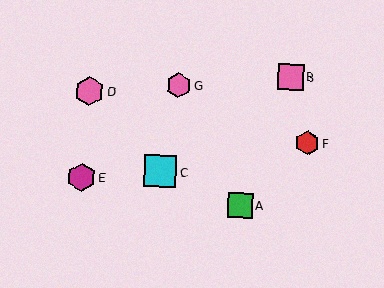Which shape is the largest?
The cyan square (labeled C) is the largest.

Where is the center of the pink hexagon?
The center of the pink hexagon is at (89, 91).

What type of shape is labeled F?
Shape F is a red hexagon.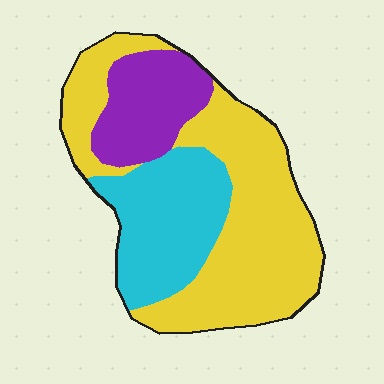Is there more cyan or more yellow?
Yellow.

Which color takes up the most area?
Yellow, at roughly 55%.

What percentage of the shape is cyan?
Cyan takes up about one quarter (1/4) of the shape.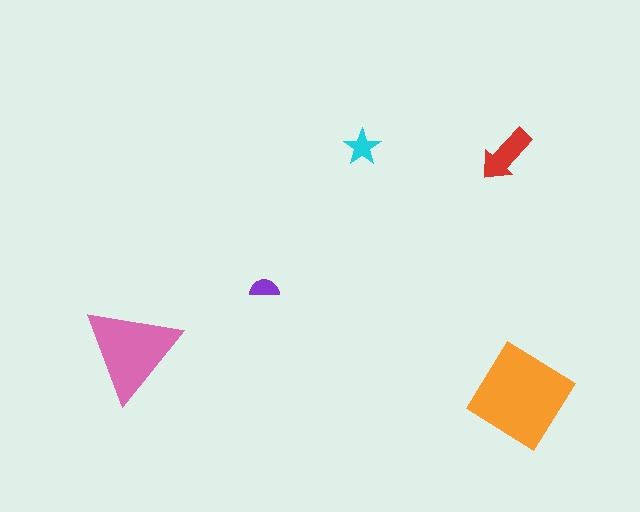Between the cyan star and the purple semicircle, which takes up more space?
The cyan star.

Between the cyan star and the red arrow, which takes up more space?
The red arrow.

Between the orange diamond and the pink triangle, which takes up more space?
The orange diamond.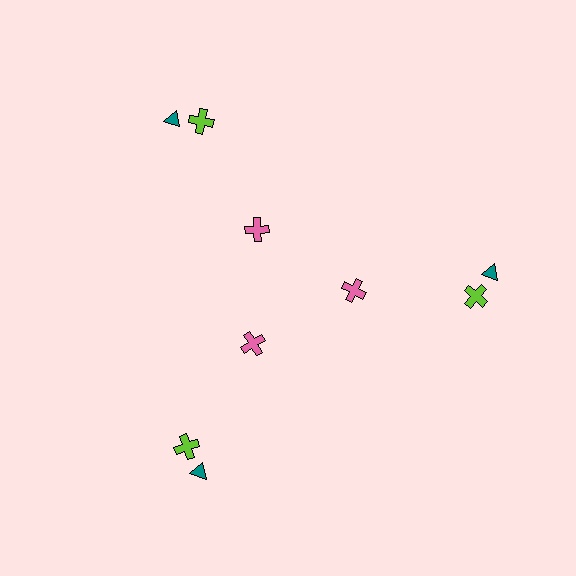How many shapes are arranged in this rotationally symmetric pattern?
There are 9 shapes, arranged in 3 groups of 3.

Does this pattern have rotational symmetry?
Yes, this pattern has 3-fold rotational symmetry. It looks the same after rotating 120 degrees around the center.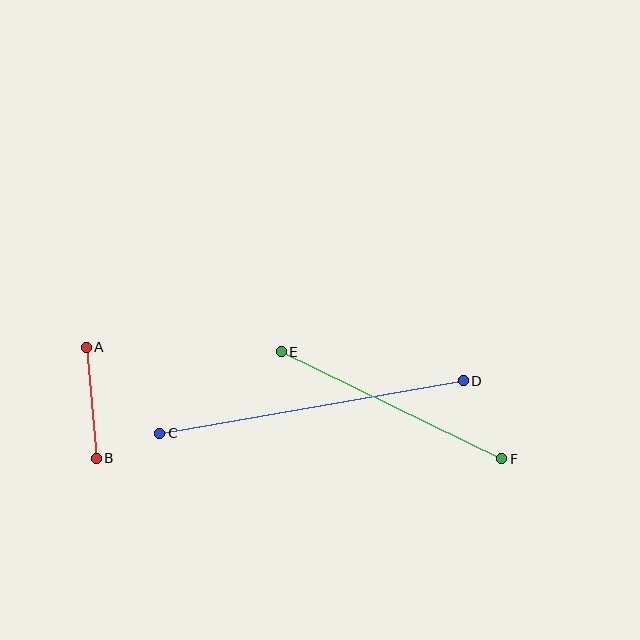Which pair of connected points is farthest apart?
Points C and D are farthest apart.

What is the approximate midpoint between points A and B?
The midpoint is at approximately (91, 403) pixels.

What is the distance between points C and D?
The distance is approximately 308 pixels.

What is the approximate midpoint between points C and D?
The midpoint is at approximately (312, 407) pixels.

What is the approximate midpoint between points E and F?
The midpoint is at approximately (391, 405) pixels.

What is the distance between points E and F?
The distance is approximately 245 pixels.